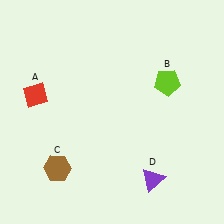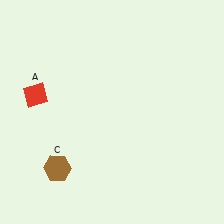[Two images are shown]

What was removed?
The purple triangle (D), the lime pentagon (B) were removed in Image 2.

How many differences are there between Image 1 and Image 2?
There are 2 differences between the two images.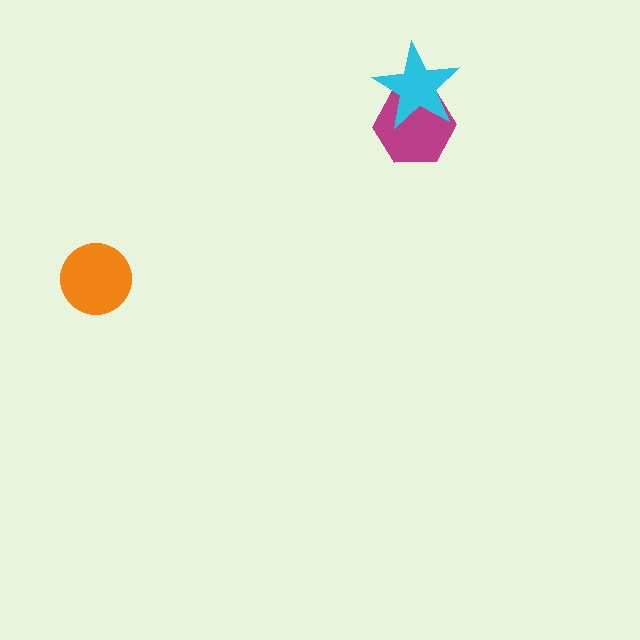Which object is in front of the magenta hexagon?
The cyan star is in front of the magenta hexagon.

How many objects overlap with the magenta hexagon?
1 object overlaps with the magenta hexagon.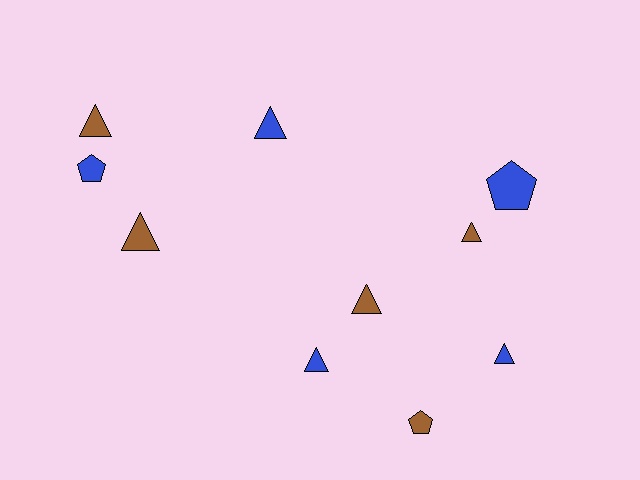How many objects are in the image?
There are 10 objects.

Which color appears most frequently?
Brown, with 5 objects.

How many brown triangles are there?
There are 4 brown triangles.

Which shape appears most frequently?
Triangle, with 7 objects.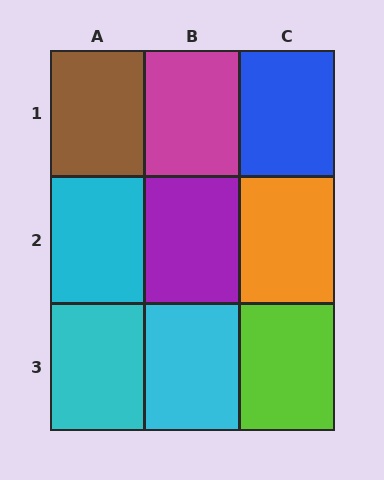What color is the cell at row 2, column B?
Purple.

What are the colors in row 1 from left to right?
Brown, magenta, blue.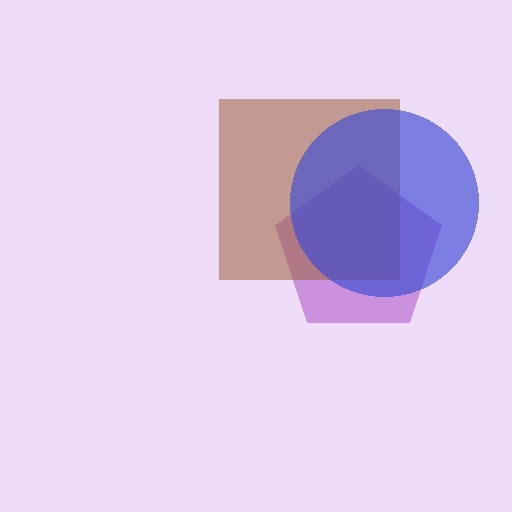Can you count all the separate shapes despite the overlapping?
Yes, there are 3 separate shapes.